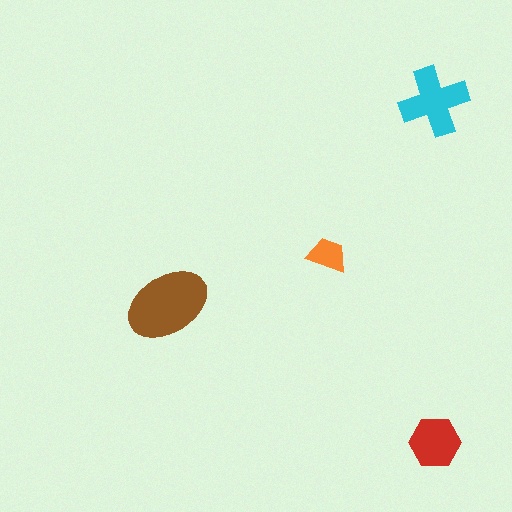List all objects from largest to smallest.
The brown ellipse, the cyan cross, the red hexagon, the orange trapezoid.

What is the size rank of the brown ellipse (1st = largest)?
1st.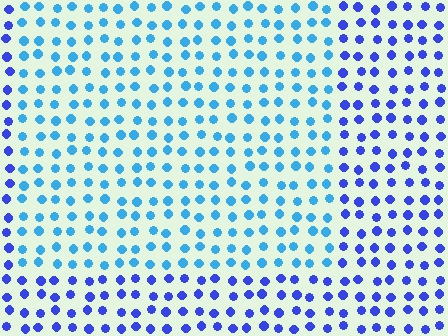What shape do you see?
I see a rectangle.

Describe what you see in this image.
The image is filled with small blue elements in a uniform arrangement. A rectangle-shaped region is visible where the elements are tinted to a slightly different hue, forming a subtle color boundary.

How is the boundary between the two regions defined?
The boundary is defined purely by a slight shift in hue (about 35 degrees). Spacing, size, and orientation are identical on both sides.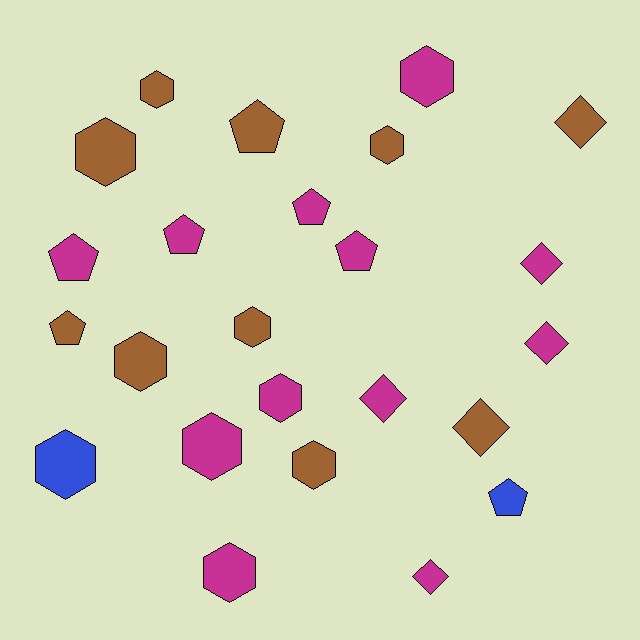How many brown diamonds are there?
There are 2 brown diamonds.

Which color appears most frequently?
Magenta, with 12 objects.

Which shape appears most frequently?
Hexagon, with 11 objects.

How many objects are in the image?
There are 24 objects.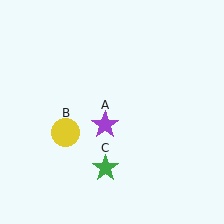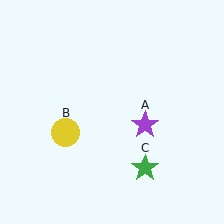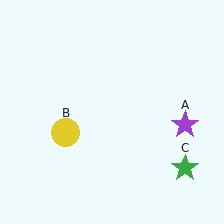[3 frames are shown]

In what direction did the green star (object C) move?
The green star (object C) moved right.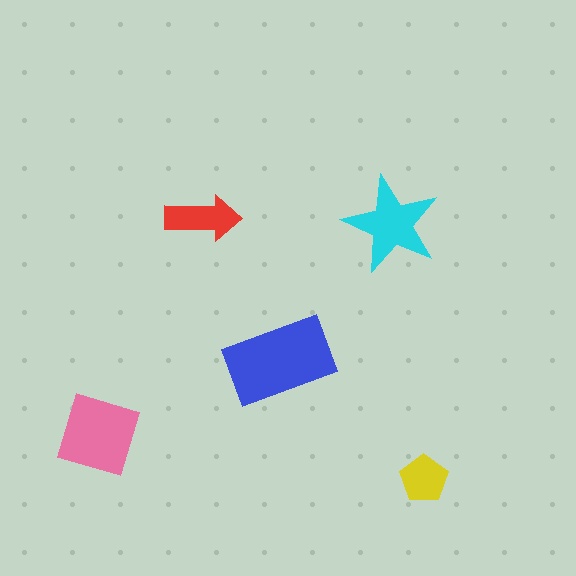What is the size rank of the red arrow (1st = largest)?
4th.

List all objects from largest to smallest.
The blue rectangle, the pink diamond, the cyan star, the red arrow, the yellow pentagon.